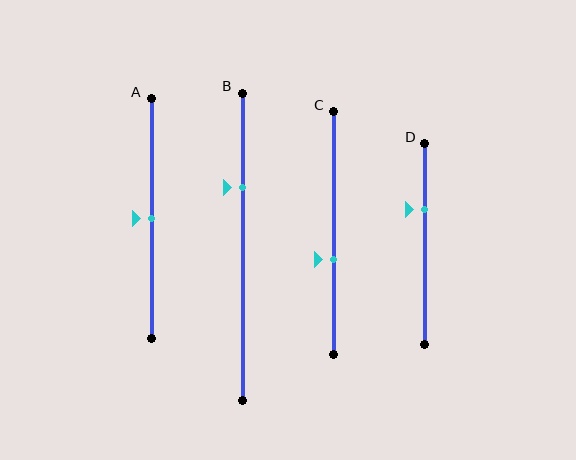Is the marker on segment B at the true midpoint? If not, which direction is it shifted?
No, the marker on segment B is shifted upward by about 19% of the segment length.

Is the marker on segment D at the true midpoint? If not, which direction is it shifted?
No, the marker on segment D is shifted upward by about 17% of the segment length.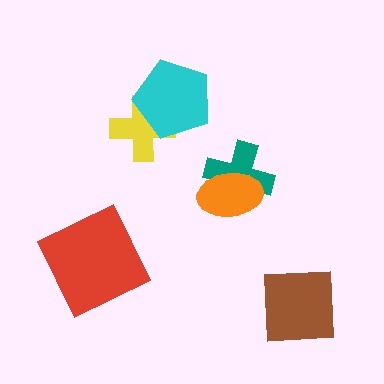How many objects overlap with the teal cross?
1 object overlaps with the teal cross.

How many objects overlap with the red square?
0 objects overlap with the red square.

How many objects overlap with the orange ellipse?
1 object overlaps with the orange ellipse.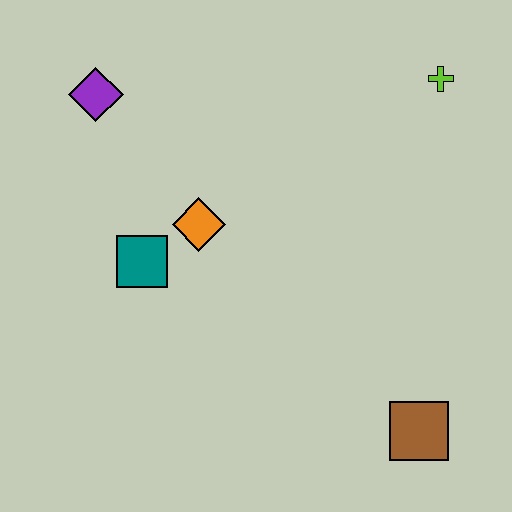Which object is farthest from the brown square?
The purple diamond is farthest from the brown square.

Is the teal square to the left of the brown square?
Yes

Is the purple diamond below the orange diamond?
No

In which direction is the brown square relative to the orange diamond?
The brown square is to the right of the orange diamond.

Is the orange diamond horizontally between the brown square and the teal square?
Yes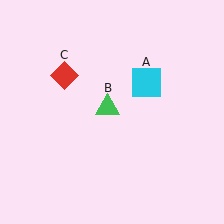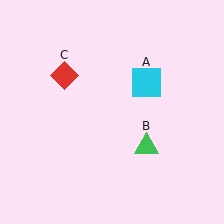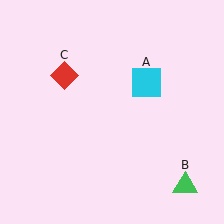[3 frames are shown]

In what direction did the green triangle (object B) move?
The green triangle (object B) moved down and to the right.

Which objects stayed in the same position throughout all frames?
Cyan square (object A) and red diamond (object C) remained stationary.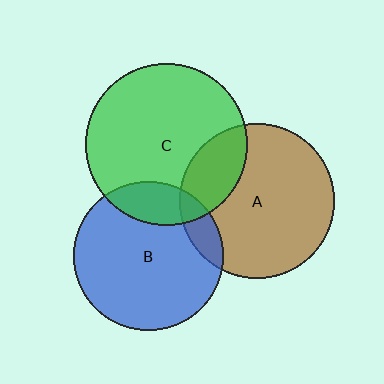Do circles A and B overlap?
Yes.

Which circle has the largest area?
Circle C (green).